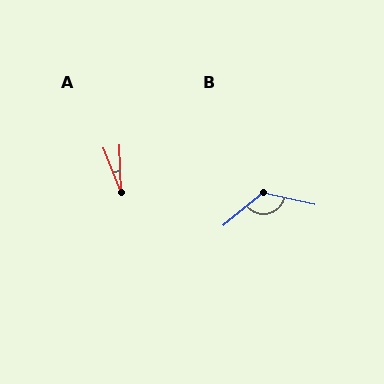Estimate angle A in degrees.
Approximately 20 degrees.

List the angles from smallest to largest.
A (20°), B (128°).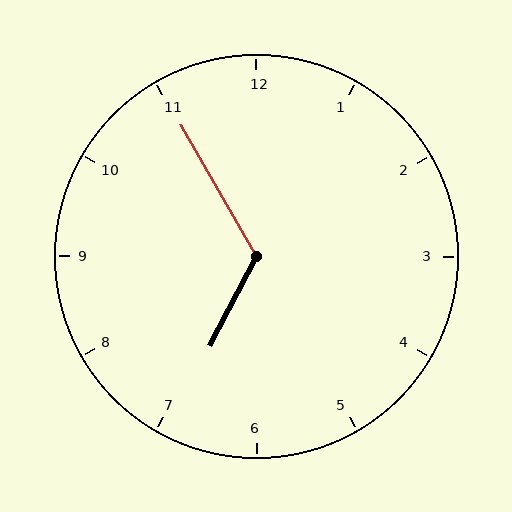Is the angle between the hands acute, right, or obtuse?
It is obtuse.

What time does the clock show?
6:55.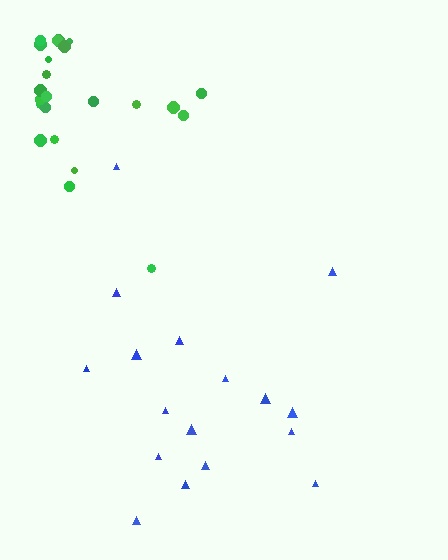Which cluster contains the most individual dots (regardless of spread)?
Green (23).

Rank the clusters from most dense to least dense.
green, blue.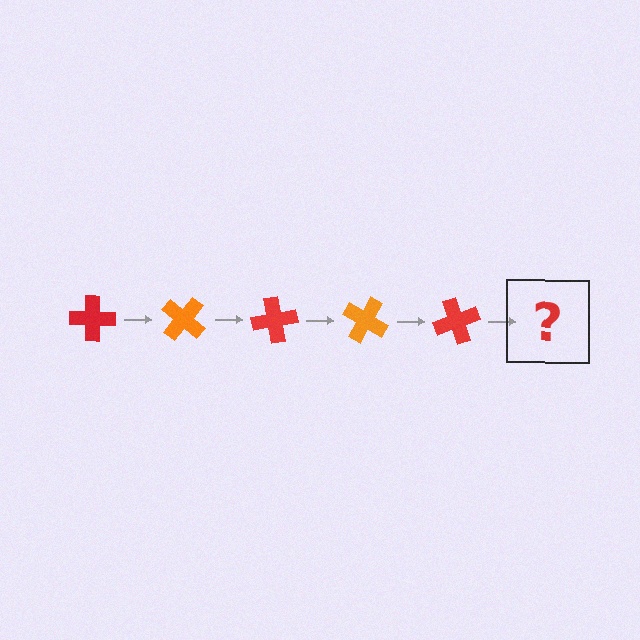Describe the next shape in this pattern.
It should be an orange cross, rotated 200 degrees from the start.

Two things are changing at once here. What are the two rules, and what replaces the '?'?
The two rules are that it rotates 40 degrees each step and the color cycles through red and orange. The '?' should be an orange cross, rotated 200 degrees from the start.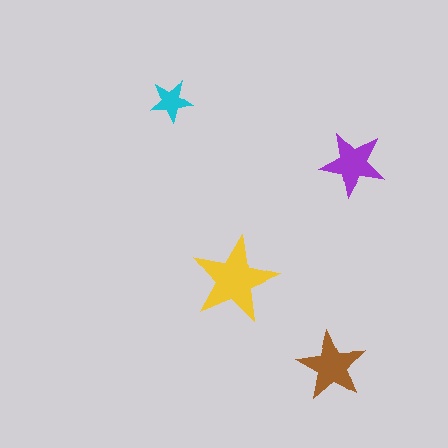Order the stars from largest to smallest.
the yellow one, the brown one, the purple one, the cyan one.